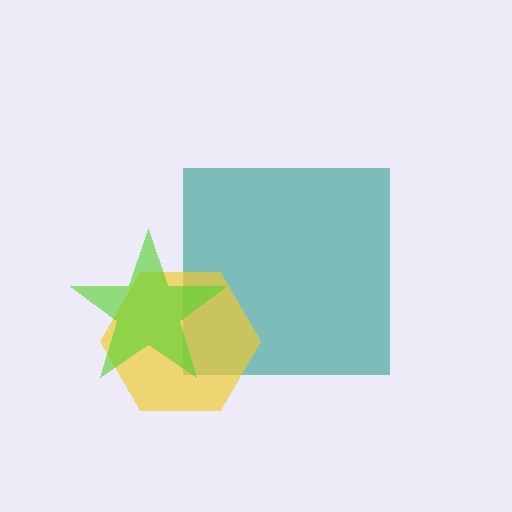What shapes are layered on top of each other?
The layered shapes are: a teal square, a yellow hexagon, a lime star.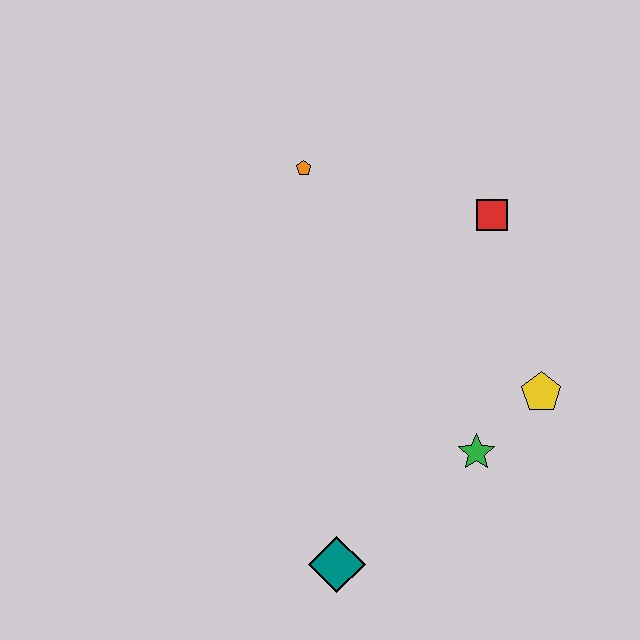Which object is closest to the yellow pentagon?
The green star is closest to the yellow pentagon.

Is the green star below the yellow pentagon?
Yes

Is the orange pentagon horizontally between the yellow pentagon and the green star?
No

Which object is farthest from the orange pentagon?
The teal diamond is farthest from the orange pentagon.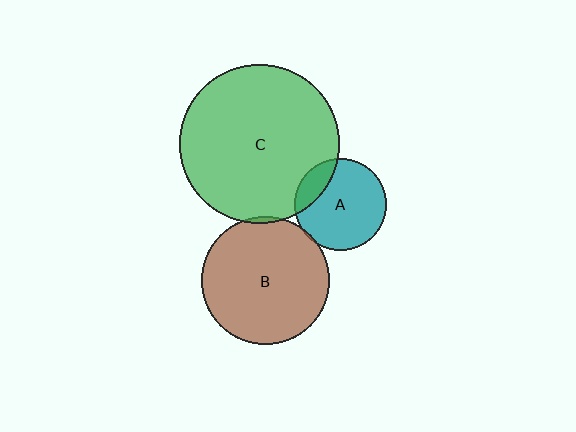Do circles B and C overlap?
Yes.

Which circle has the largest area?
Circle C (green).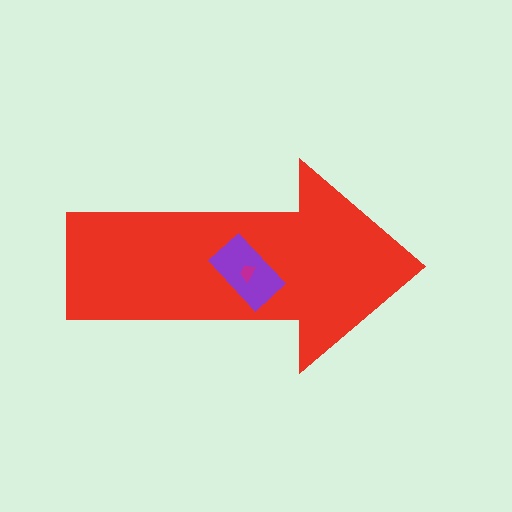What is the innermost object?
The magenta trapezoid.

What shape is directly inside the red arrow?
The purple rectangle.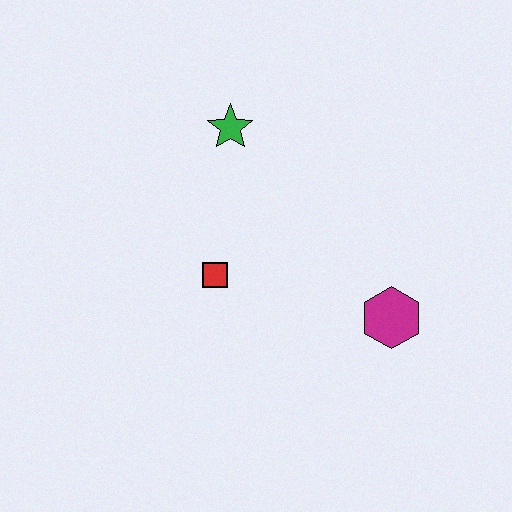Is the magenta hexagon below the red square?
Yes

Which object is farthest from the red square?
The magenta hexagon is farthest from the red square.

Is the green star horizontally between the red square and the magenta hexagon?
Yes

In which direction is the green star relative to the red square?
The green star is above the red square.